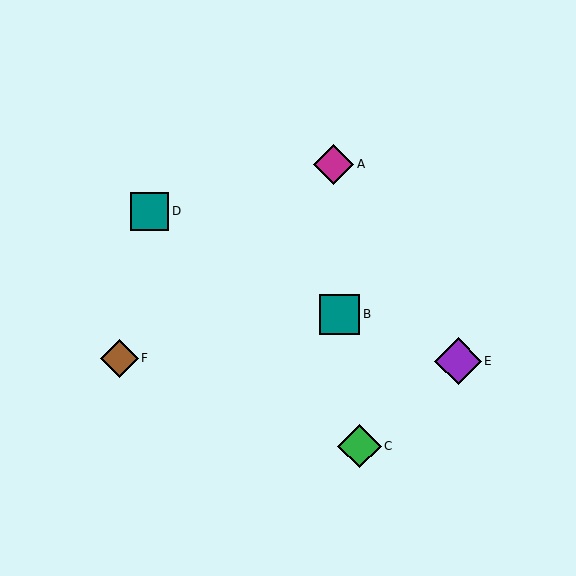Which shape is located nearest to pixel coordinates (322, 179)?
The magenta diamond (labeled A) at (333, 164) is nearest to that location.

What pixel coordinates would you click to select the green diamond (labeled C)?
Click at (360, 446) to select the green diamond C.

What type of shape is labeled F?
Shape F is a brown diamond.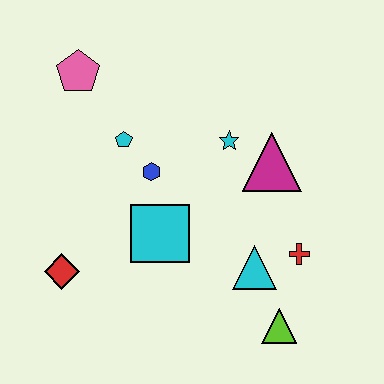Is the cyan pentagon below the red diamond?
No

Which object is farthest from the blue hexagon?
The lime triangle is farthest from the blue hexagon.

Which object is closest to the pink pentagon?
The cyan pentagon is closest to the pink pentagon.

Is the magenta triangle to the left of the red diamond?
No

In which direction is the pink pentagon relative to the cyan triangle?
The pink pentagon is above the cyan triangle.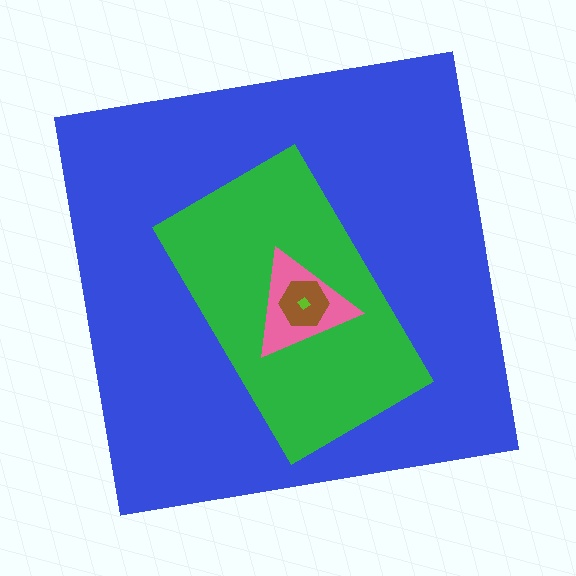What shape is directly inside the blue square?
The green rectangle.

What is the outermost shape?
The blue square.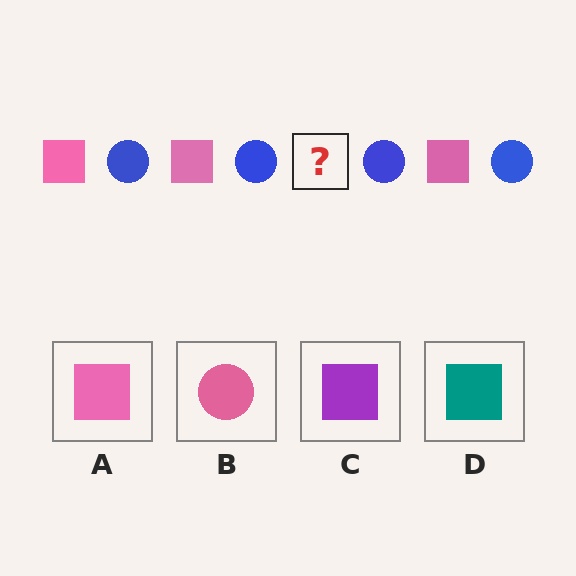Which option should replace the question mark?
Option A.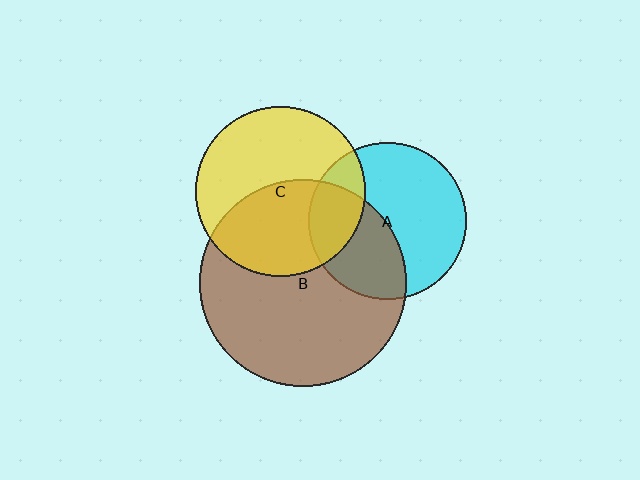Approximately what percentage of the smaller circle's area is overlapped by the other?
Approximately 40%.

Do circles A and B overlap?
Yes.